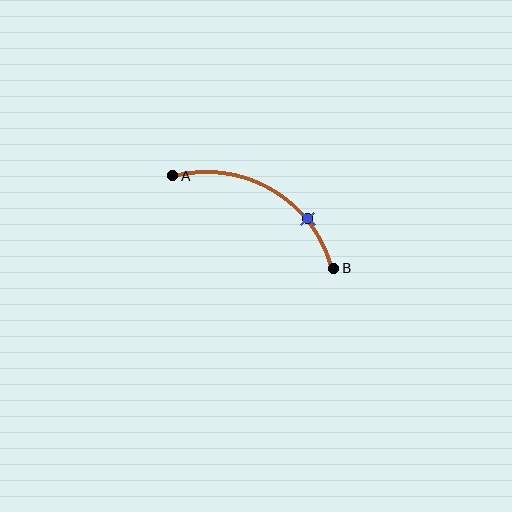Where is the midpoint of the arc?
The arc midpoint is the point on the curve farthest from the straight line joining A and B. It sits above that line.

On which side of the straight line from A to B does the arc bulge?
The arc bulges above the straight line connecting A and B.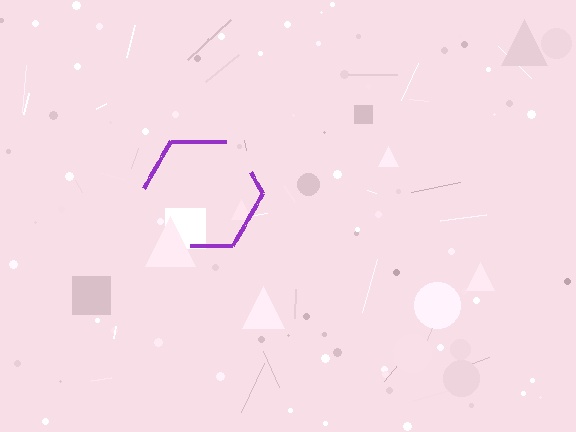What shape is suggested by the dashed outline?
The dashed outline suggests a hexagon.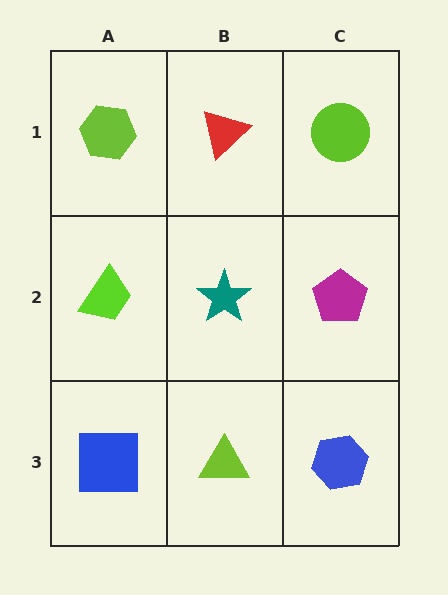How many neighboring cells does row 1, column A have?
2.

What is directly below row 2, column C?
A blue hexagon.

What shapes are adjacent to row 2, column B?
A red triangle (row 1, column B), a lime triangle (row 3, column B), a lime trapezoid (row 2, column A), a magenta pentagon (row 2, column C).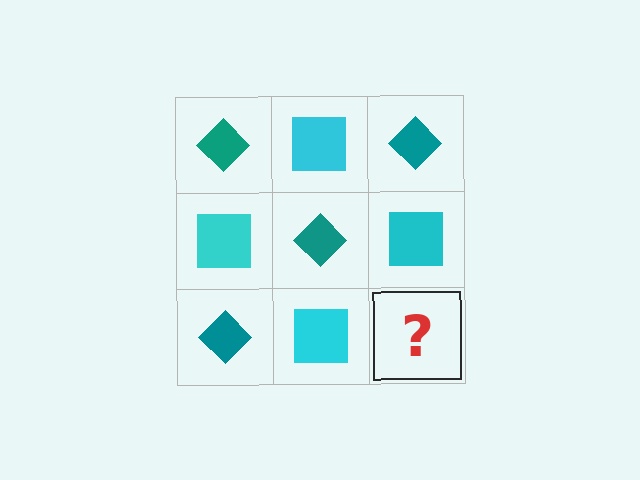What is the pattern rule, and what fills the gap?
The rule is that it alternates teal diamond and cyan square in a checkerboard pattern. The gap should be filled with a teal diamond.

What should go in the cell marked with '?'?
The missing cell should contain a teal diamond.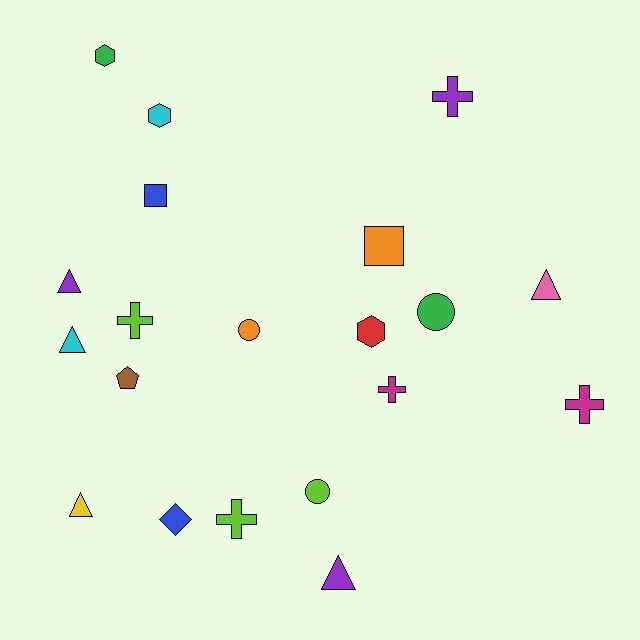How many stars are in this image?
There are no stars.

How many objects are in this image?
There are 20 objects.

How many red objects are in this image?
There is 1 red object.